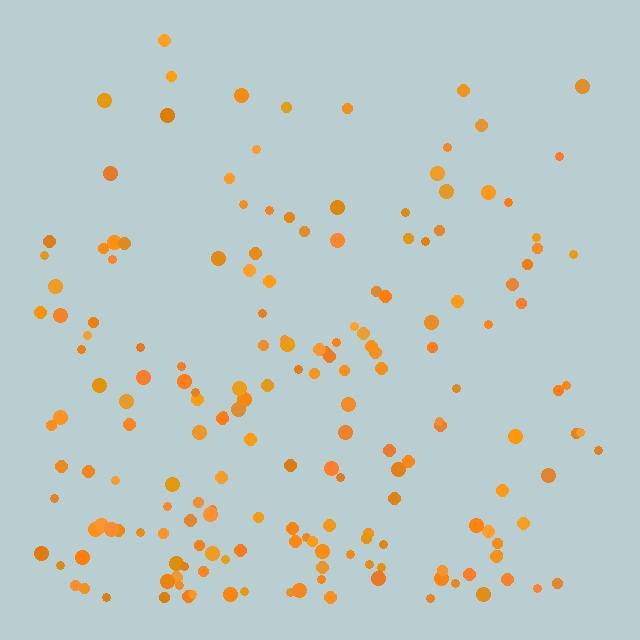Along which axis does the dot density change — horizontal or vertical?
Vertical.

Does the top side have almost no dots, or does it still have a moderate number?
Still a moderate number, just noticeably fewer than the bottom.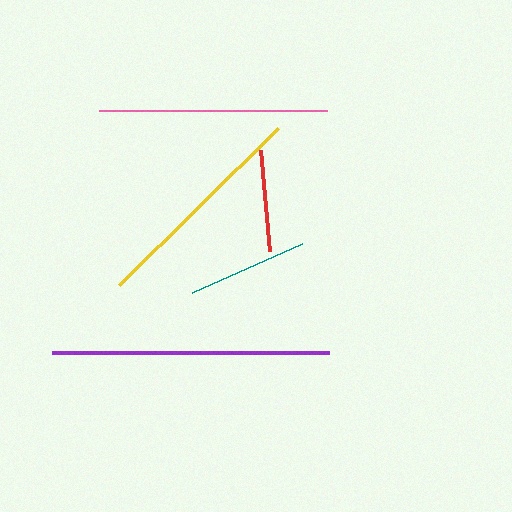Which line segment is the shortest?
The red line is the shortest at approximately 101 pixels.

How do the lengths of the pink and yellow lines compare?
The pink and yellow lines are approximately the same length.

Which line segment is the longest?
The purple line is the longest at approximately 277 pixels.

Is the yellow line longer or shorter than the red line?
The yellow line is longer than the red line.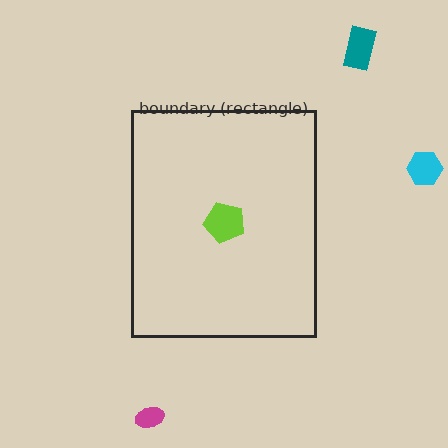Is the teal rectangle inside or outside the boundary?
Outside.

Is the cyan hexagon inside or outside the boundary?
Outside.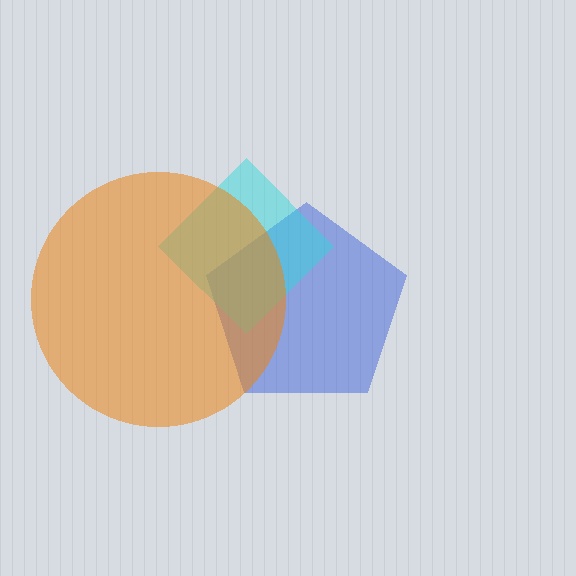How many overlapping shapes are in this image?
There are 3 overlapping shapes in the image.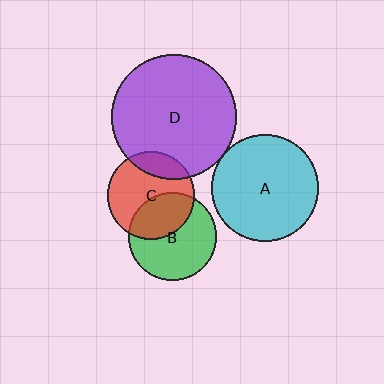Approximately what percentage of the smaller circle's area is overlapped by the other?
Approximately 5%.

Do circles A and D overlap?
Yes.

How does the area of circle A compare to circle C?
Approximately 1.5 times.